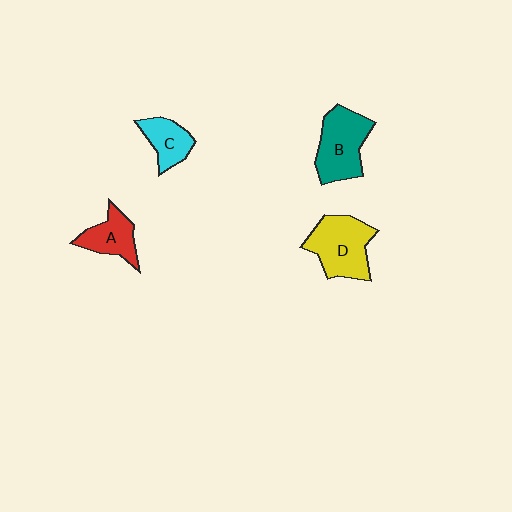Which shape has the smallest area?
Shape C (cyan).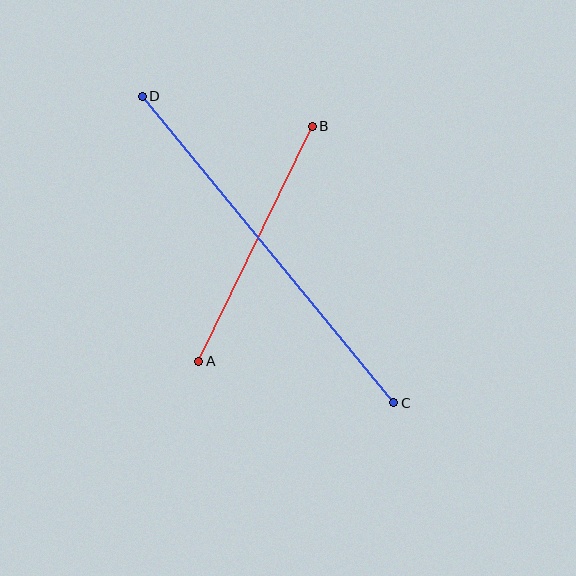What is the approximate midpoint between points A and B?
The midpoint is at approximately (255, 244) pixels.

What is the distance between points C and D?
The distance is approximately 397 pixels.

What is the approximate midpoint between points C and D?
The midpoint is at approximately (268, 250) pixels.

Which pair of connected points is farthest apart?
Points C and D are farthest apart.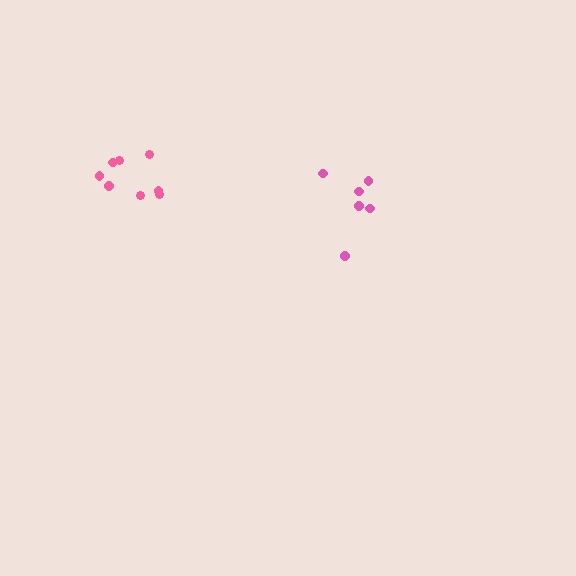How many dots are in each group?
Group 1: 6 dots, Group 2: 8 dots (14 total).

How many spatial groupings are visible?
There are 2 spatial groupings.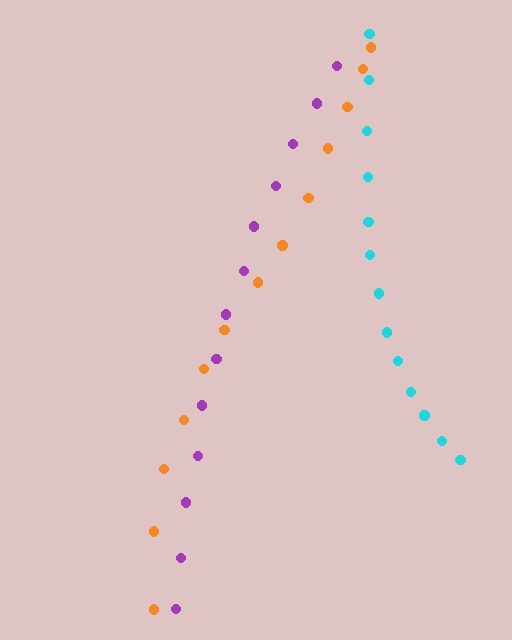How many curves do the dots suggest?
There are 3 distinct paths.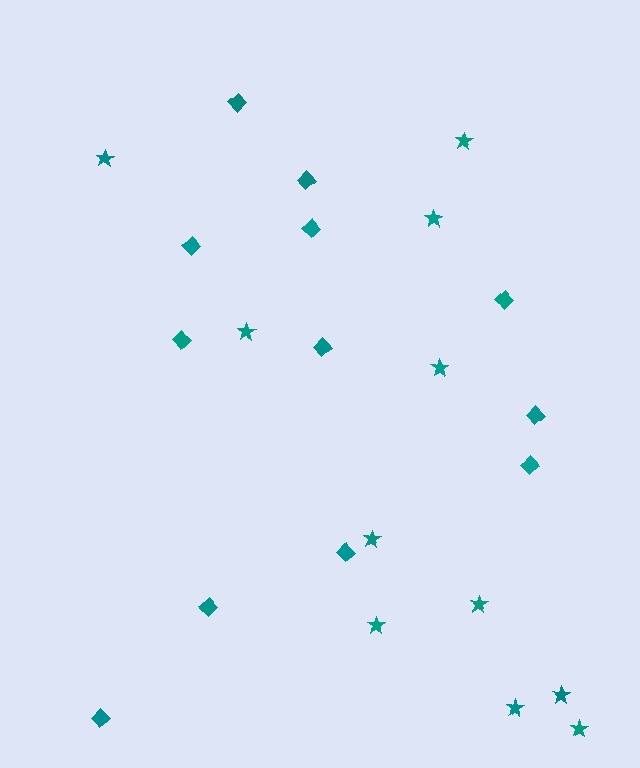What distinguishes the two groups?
There are 2 groups: one group of stars (11) and one group of diamonds (12).